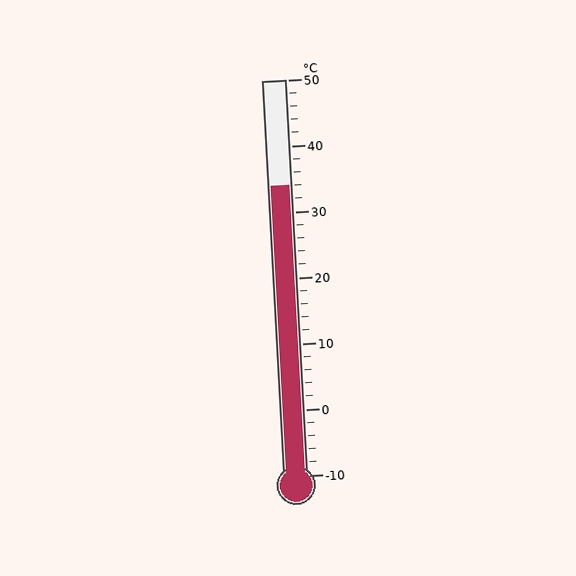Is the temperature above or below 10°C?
The temperature is above 10°C.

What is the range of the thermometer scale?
The thermometer scale ranges from -10°C to 50°C.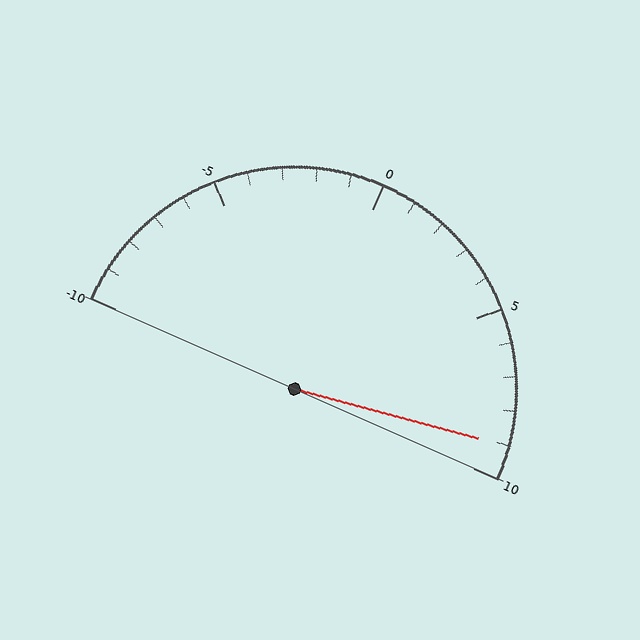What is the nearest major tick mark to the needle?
The nearest major tick mark is 10.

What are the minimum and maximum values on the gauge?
The gauge ranges from -10 to 10.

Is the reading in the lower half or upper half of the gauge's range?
The reading is in the upper half of the range (-10 to 10).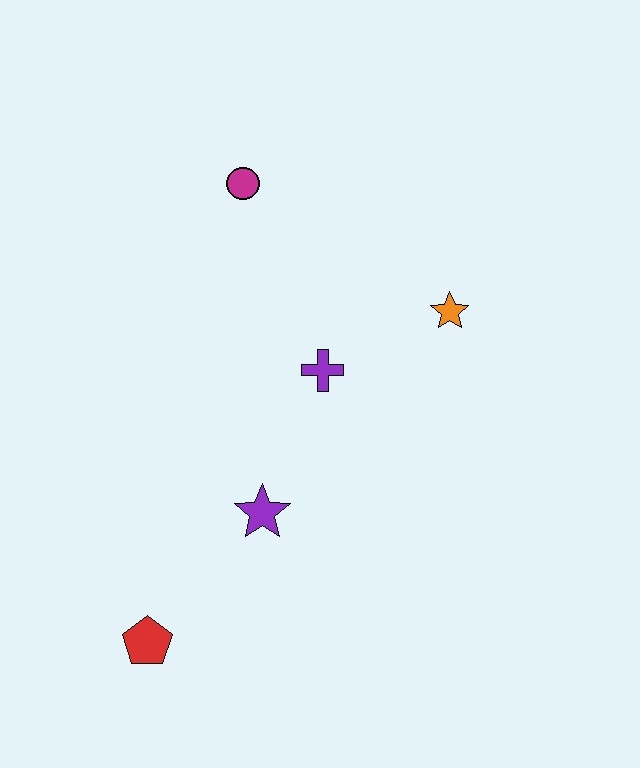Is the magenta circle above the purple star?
Yes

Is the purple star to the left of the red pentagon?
No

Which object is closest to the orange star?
The purple cross is closest to the orange star.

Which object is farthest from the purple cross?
The red pentagon is farthest from the purple cross.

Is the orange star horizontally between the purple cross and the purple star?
No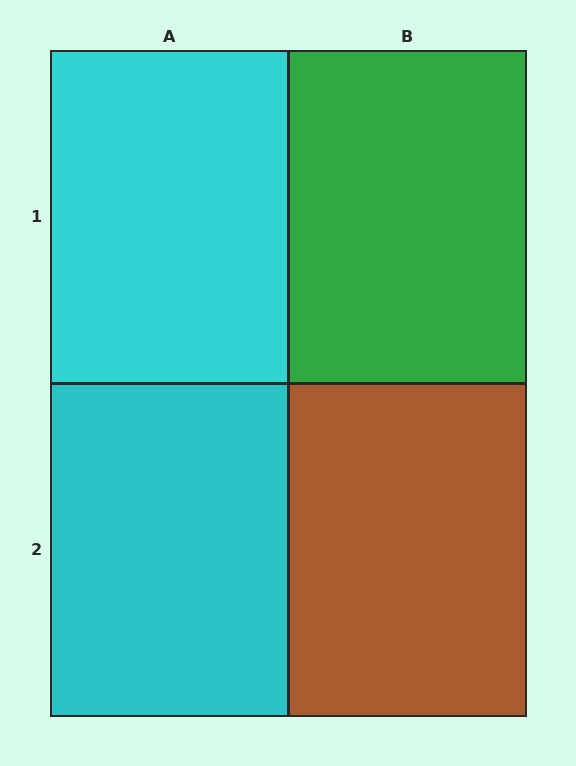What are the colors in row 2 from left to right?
Cyan, brown.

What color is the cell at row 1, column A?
Cyan.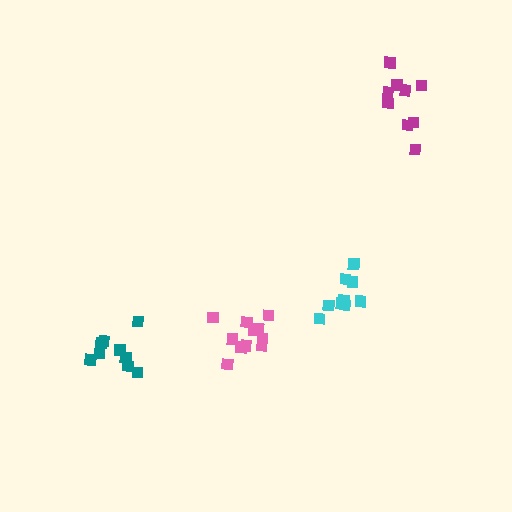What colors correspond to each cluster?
The clusters are colored: pink, teal, cyan, magenta.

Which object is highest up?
The magenta cluster is topmost.